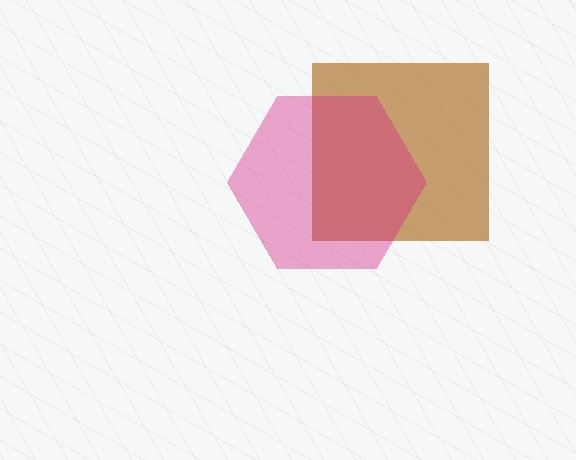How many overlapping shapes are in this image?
There are 2 overlapping shapes in the image.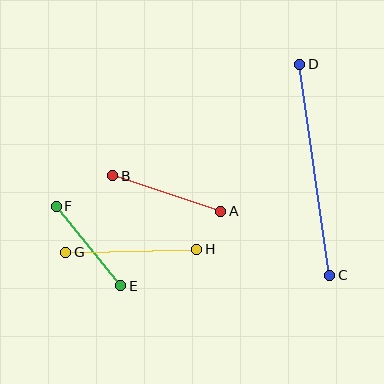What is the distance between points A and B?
The distance is approximately 113 pixels.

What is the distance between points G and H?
The distance is approximately 131 pixels.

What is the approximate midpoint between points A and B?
The midpoint is at approximately (167, 194) pixels.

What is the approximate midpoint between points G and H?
The midpoint is at approximately (131, 251) pixels.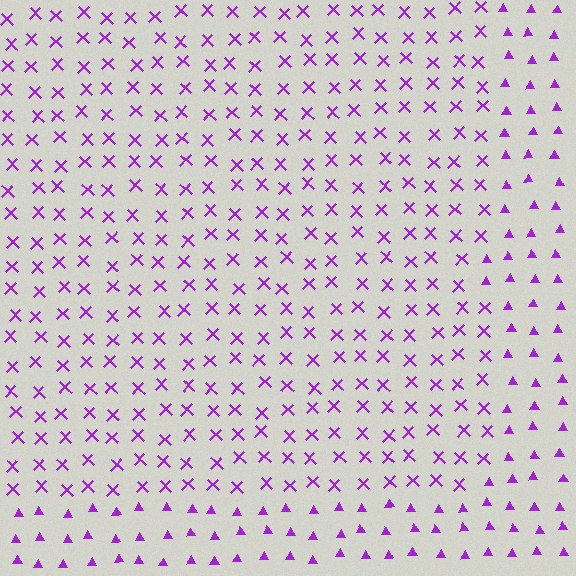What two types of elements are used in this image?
The image uses X marks inside the rectangle region and triangles outside it.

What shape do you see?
I see a rectangle.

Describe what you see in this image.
The image is filled with small purple elements arranged in a uniform grid. A rectangle-shaped region contains X marks, while the surrounding area contains triangles. The boundary is defined purely by the change in element shape.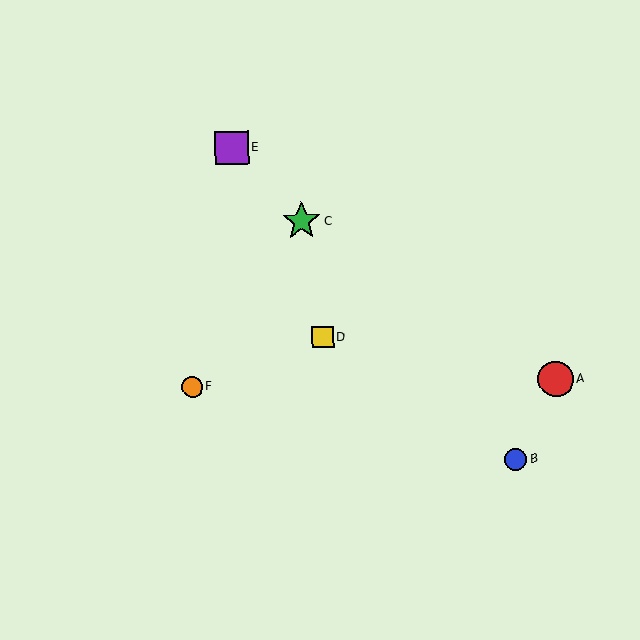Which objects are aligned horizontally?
Objects A, F are aligned horizontally.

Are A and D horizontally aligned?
No, A is at y≈379 and D is at y≈337.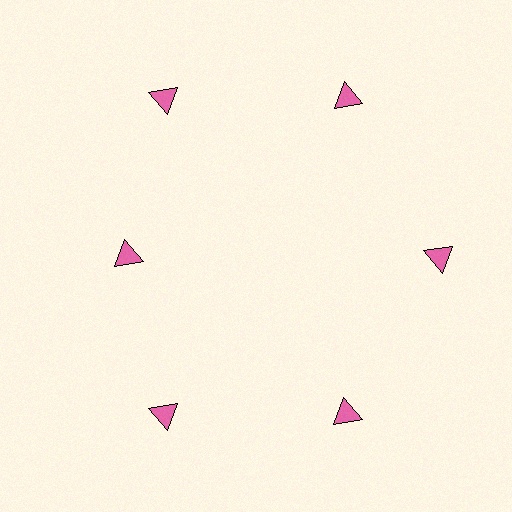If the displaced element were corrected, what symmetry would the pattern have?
It would have 6-fold rotational symmetry — the pattern would map onto itself every 60 degrees.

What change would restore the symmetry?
The symmetry would be restored by moving it outward, back onto the ring so that all 6 triangles sit at equal angles and equal distance from the center.